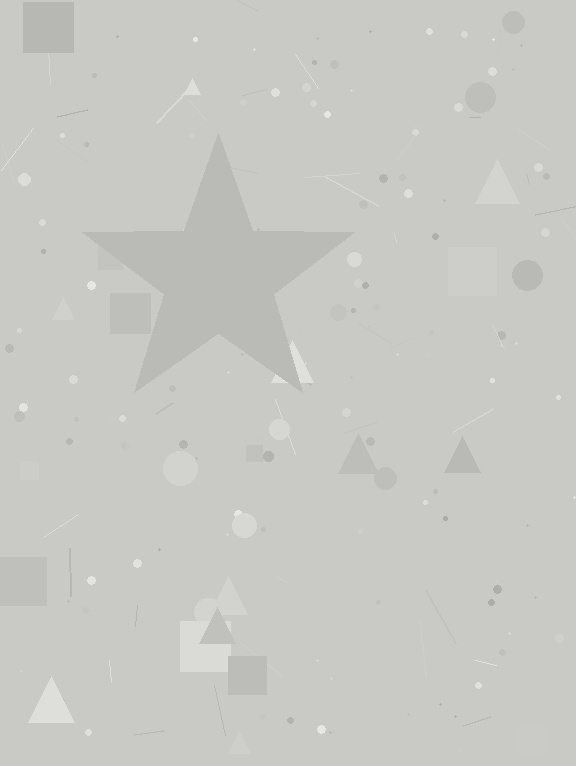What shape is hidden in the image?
A star is hidden in the image.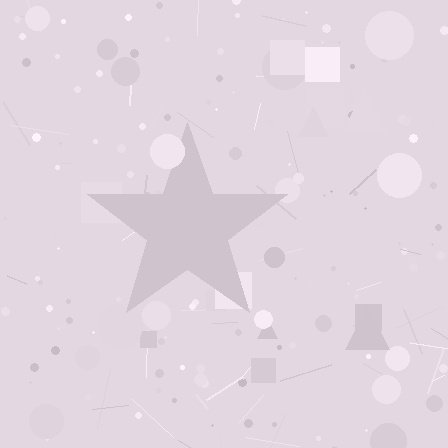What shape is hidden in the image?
A star is hidden in the image.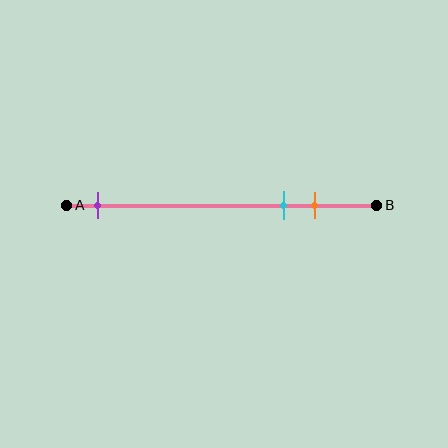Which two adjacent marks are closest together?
The cyan and orange marks are the closest adjacent pair.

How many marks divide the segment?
There are 3 marks dividing the segment.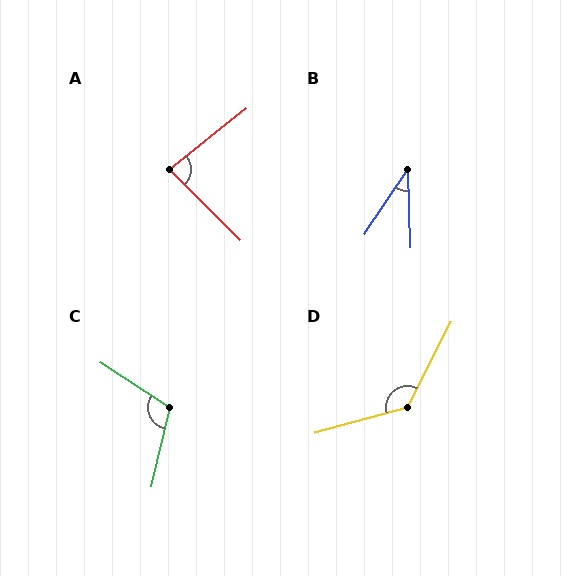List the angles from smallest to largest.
B (36°), A (84°), C (110°), D (132°).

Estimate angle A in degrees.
Approximately 84 degrees.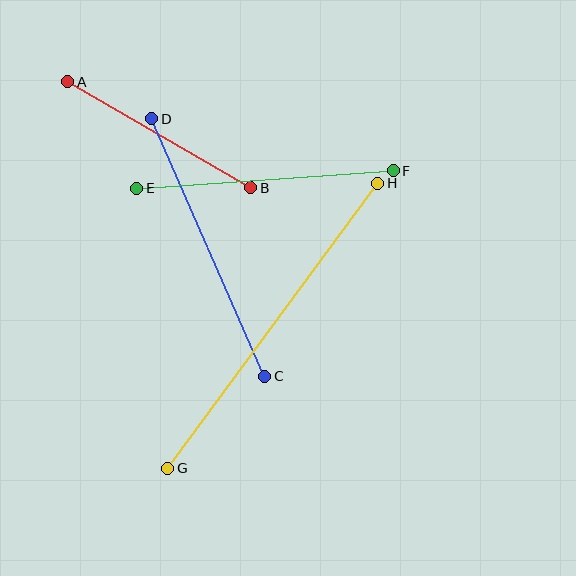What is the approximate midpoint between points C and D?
The midpoint is at approximately (208, 248) pixels.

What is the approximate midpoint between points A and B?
The midpoint is at approximately (159, 135) pixels.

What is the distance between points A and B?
The distance is approximately 211 pixels.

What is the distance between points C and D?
The distance is approximately 281 pixels.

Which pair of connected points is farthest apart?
Points G and H are farthest apart.